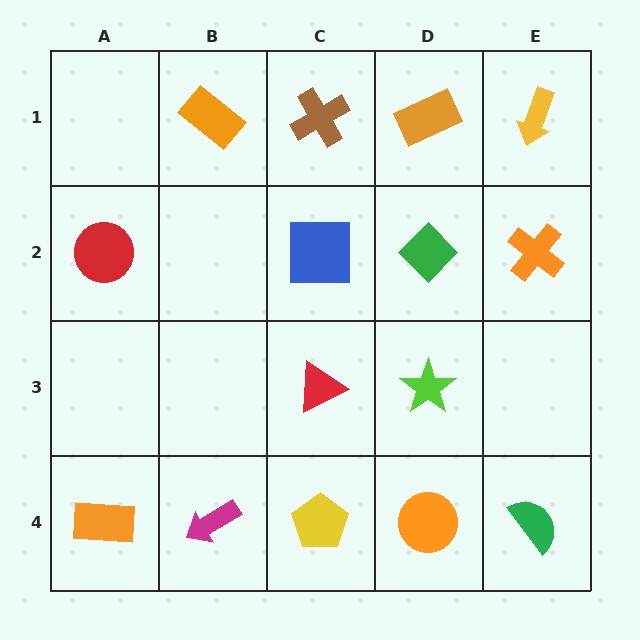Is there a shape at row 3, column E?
No, that cell is empty.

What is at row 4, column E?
A green semicircle.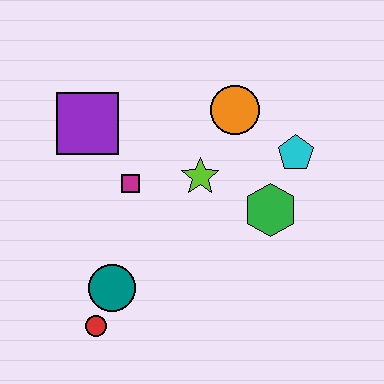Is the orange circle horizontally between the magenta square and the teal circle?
No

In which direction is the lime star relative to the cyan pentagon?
The lime star is to the left of the cyan pentagon.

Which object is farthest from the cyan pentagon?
The red circle is farthest from the cyan pentagon.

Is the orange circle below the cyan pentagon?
No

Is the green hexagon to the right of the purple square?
Yes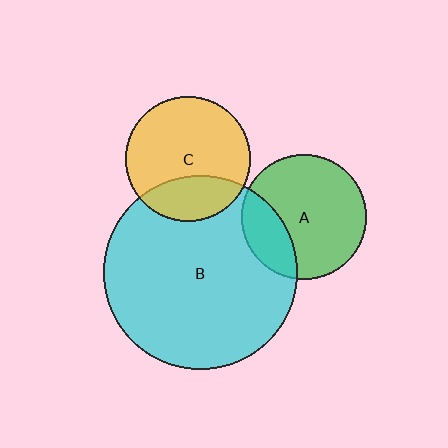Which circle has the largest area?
Circle B (cyan).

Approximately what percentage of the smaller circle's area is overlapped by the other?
Approximately 25%.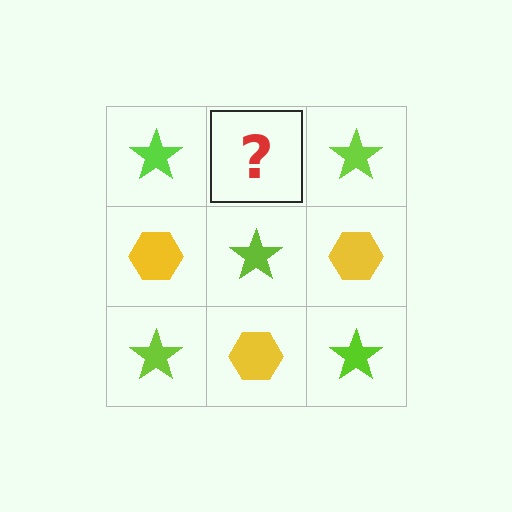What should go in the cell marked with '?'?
The missing cell should contain a yellow hexagon.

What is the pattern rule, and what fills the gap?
The rule is that it alternates lime star and yellow hexagon in a checkerboard pattern. The gap should be filled with a yellow hexagon.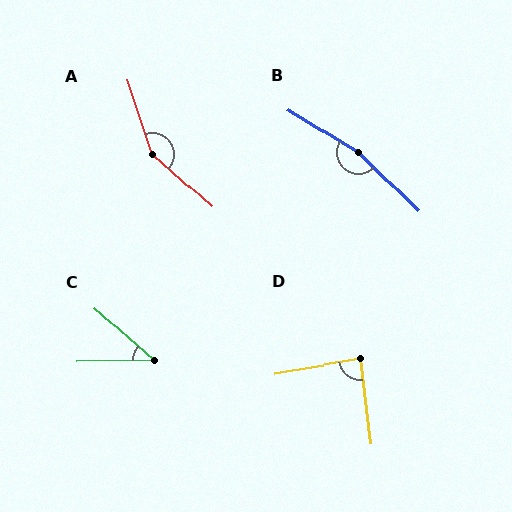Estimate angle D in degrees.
Approximately 87 degrees.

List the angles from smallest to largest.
C (42°), D (87°), A (150°), B (167°).